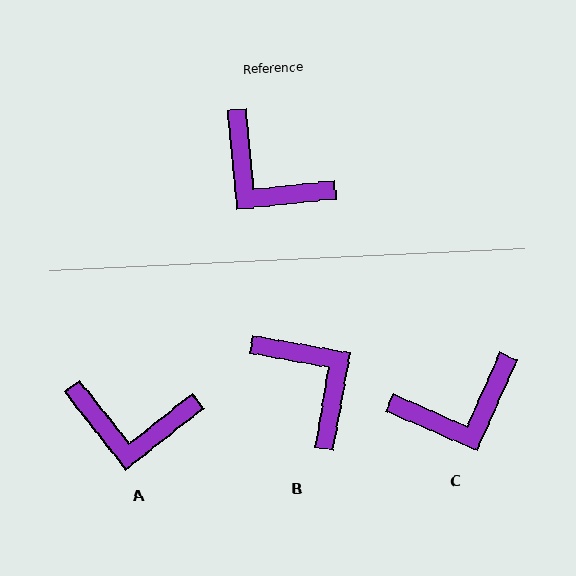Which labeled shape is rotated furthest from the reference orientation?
B, about 164 degrees away.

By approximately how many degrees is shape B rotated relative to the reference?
Approximately 164 degrees counter-clockwise.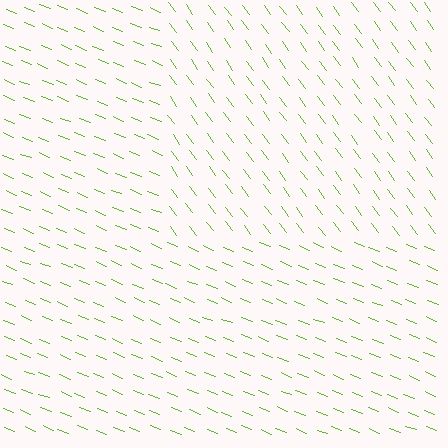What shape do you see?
I see a rectangle.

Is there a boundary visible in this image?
Yes, there is a texture boundary formed by a change in line orientation.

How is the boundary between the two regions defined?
The boundary is defined purely by a change in line orientation (approximately 31 degrees difference). All lines are the same color and thickness.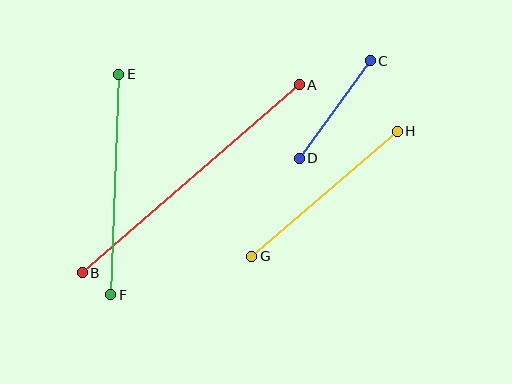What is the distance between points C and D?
The distance is approximately 120 pixels.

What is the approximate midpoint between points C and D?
The midpoint is at approximately (335, 110) pixels.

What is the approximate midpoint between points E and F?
The midpoint is at approximately (115, 185) pixels.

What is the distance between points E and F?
The distance is approximately 221 pixels.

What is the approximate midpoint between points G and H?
The midpoint is at approximately (324, 194) pixels.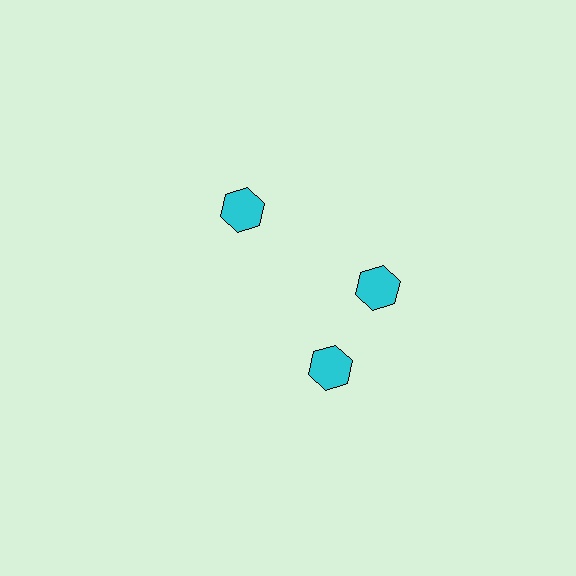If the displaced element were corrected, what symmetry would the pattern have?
It would have 3-fold rotational symmetry — the pattern would map onto itself every 120 degrees.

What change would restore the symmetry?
The symmetry would be restored by rotating it back into even spacing with its neighbors so that all 3 hexagons sit at equal angles and equal distance from the center.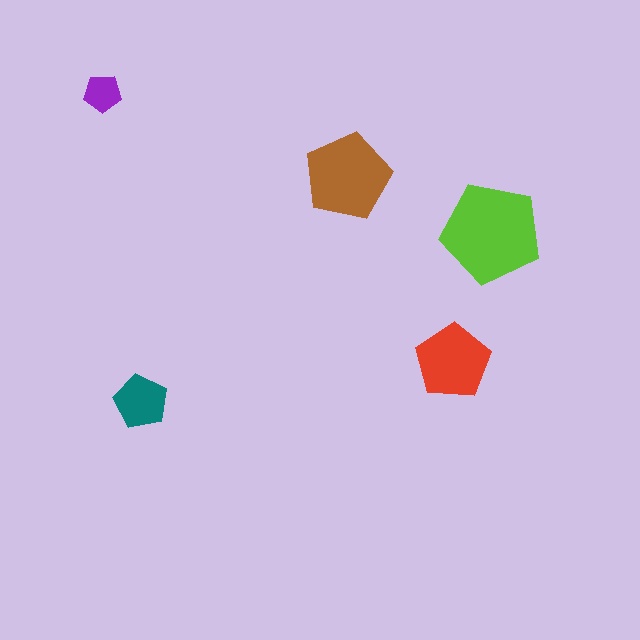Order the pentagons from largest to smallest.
the lime one, the brown one, the red one, the teal one, the purple one.